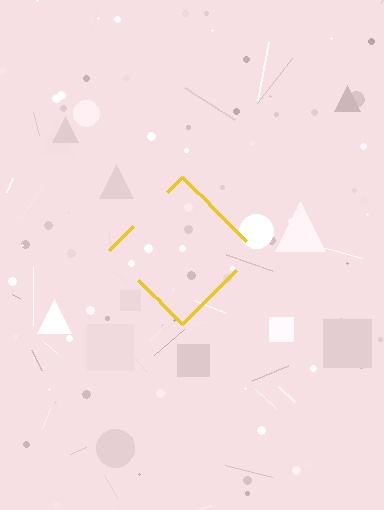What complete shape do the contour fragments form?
The contour fragments form a diamond.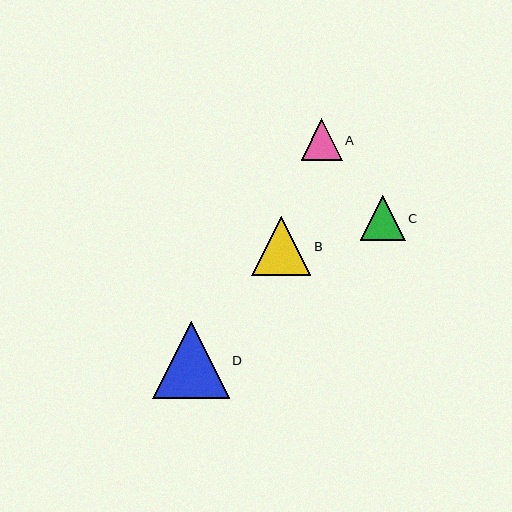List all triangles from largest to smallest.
From largest to smallest: D, B, C, A.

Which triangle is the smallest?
Triangle A is the smallest with a size of approximately 41 pixels.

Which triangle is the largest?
Triangle D is the largest with a size of approximately 76 pixels.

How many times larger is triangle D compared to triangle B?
Triangle D is approximately 1.3 times the size of triangle B.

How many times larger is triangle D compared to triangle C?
Triangle D is approximately 1.7 times the size of triangle C.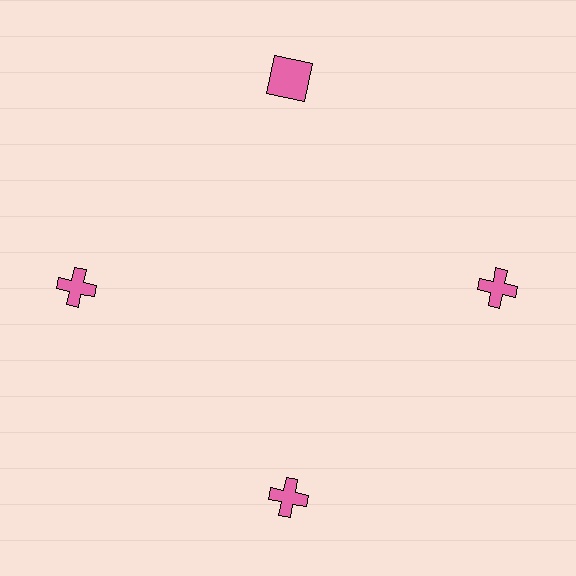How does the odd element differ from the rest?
It has a different shape: square instead of cross.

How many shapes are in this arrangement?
There are 4 shapes arranged in a ring pattern.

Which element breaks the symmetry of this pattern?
The pink square at roughly the 12 o'clock position breaks the symmetry. All other shapes are pink crosses.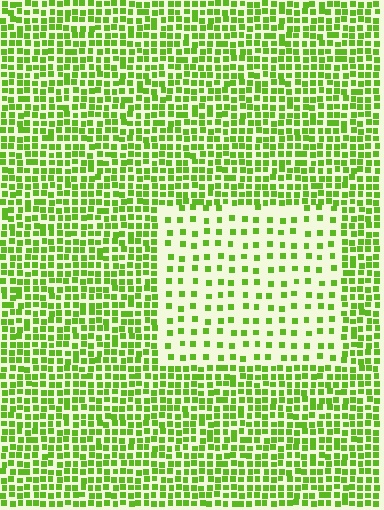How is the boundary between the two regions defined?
The boundary is defined by a change in element density (approximately 2.5x ratio). All elements are the same color, size, and shape.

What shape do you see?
I see a rectangle.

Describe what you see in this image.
The image contains small lime elements arranged at two different densities. A rectangle-shaped region is visible where the elements are less densely packed than the surrounding area.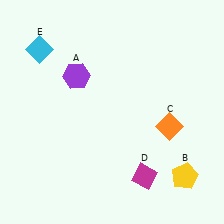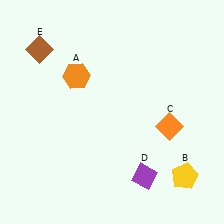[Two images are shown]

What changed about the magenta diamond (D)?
In Image 1, D is magenta. In Image 2, it changed to purple.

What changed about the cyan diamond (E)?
In Image 1, E is cyan. In Image 2, it changed to brown.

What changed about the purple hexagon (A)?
In Image 1, A is purple. In Image 2, it changed to orange.